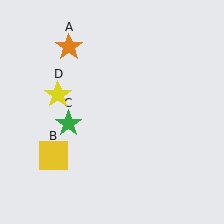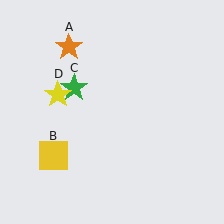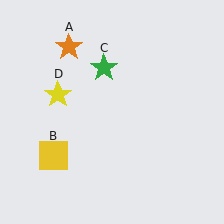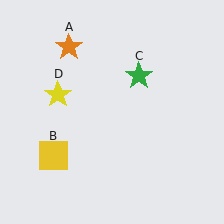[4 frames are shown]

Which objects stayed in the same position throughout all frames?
Orange star (object A) and yellow square (object B) and yellow star (object D) remained stationary.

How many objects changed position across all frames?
1 object changed position: green star (object C).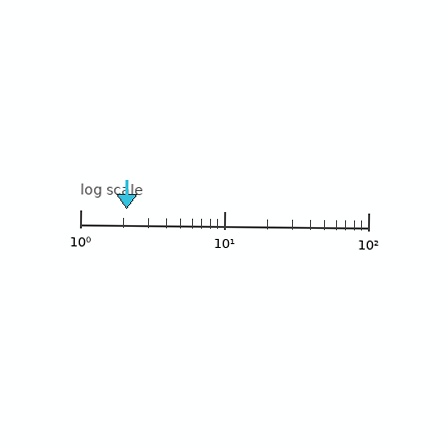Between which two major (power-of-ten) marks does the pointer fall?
The pointer is between 1 and 10.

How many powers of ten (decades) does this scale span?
The scale spans 2 decades, from 1 to 100.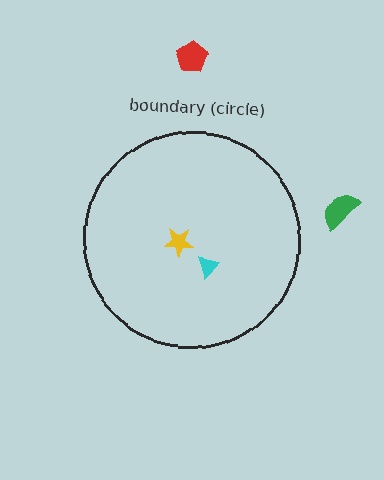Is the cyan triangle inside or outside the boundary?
Inside.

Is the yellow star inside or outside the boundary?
Inside.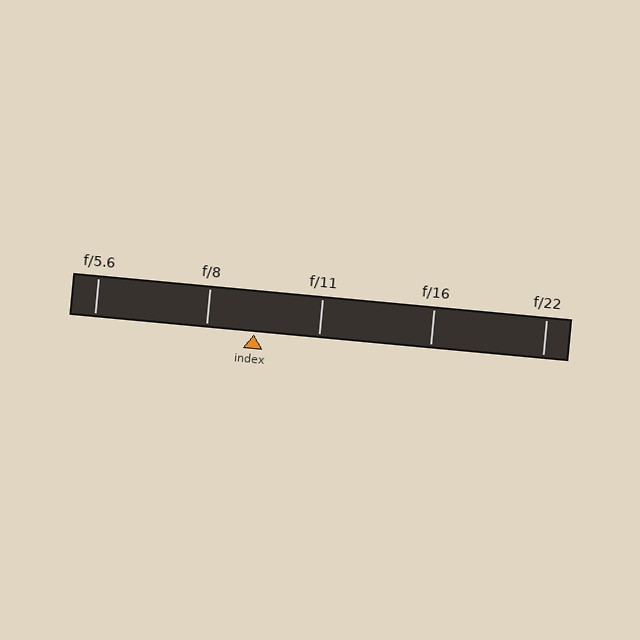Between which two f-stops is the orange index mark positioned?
The index mark is between f/8 and f/11.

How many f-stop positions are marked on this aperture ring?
There are 5 f-stop positions marked.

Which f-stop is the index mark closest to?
The index mark is closest to f/8.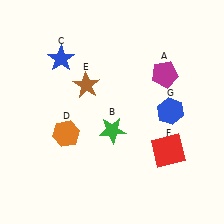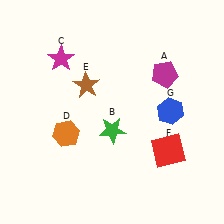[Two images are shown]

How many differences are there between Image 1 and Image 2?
There is 1 difference between the two images.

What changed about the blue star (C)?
In Image 1, C is blue. In Image 2, it changed to magenta.